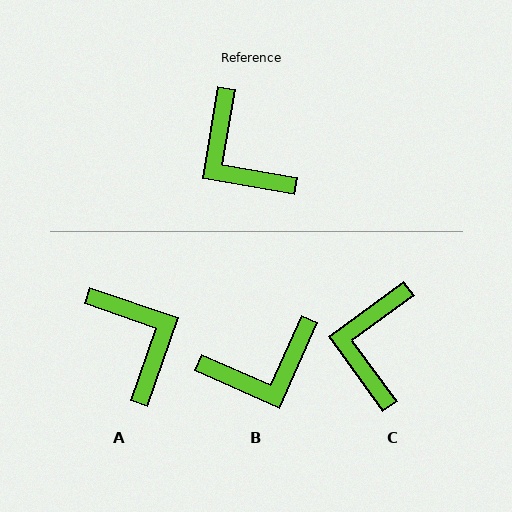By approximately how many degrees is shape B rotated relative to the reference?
Approximately 76 degrees counter-clockwise.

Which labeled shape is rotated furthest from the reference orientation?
A, about 170 degrees away.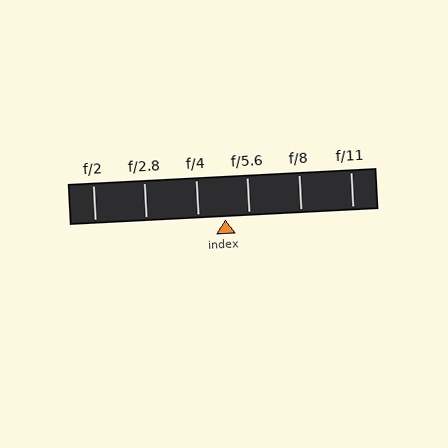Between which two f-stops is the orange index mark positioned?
The index mark is between f/4 and f/5.6.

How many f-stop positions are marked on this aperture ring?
There are 6 f-stop positions marked.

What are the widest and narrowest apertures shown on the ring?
The widest aperture shown is f/2 and the narrowest is f/11.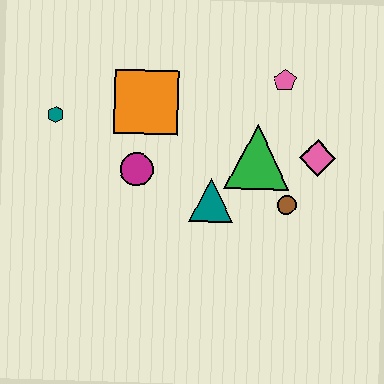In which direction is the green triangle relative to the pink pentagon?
The green triangle is below the pink pentagon.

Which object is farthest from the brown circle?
The teal hexagon is farthest from the brown circle.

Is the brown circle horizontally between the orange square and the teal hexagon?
No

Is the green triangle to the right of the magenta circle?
Yes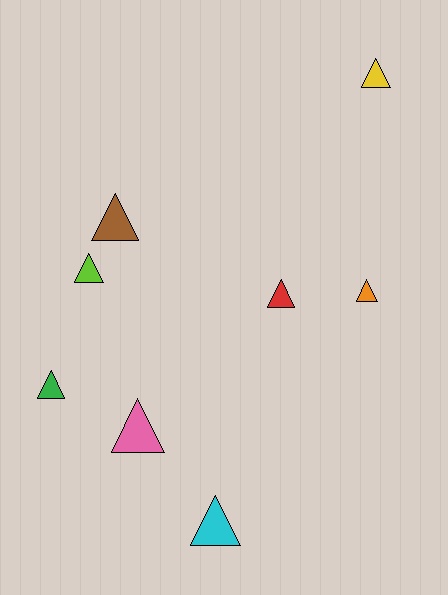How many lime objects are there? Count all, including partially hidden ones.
There is 1 lime object.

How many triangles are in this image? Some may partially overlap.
There are 8 triangles.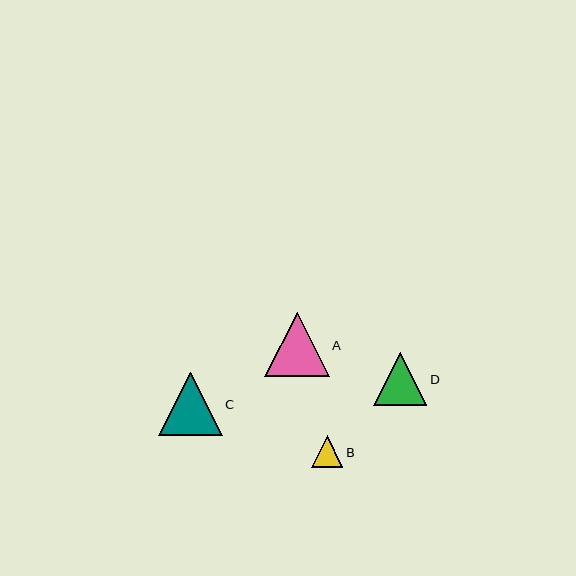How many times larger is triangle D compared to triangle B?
Triangle D is approximately 1.7 times the size of triangle B.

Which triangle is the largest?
Triangle A is the largest with a size of approximately 64 pixels.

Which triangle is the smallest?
Triangle B is the smallest with a size of approximately 31 pixels.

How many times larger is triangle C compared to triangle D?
Triangle C is approximately 1.2 times the size of triangle D.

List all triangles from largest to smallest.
From largest to smallest: A, C, D, B.